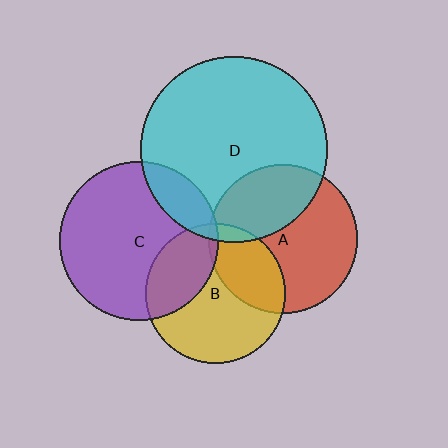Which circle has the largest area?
Circle D (cyan).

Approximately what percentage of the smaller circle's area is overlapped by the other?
Approximately 5%.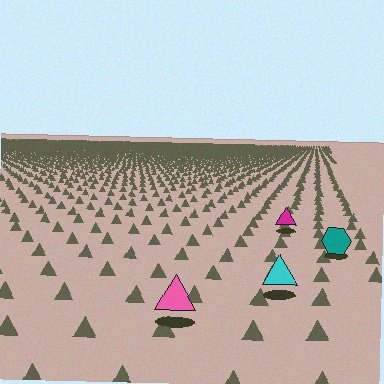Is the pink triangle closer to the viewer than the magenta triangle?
Yes. The pink triangle is closer — you can tell from the texture gradient: the ground texture is coarser near it.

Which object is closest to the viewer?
The pink triangle is closest. The texture marks near it are larger and more spread out.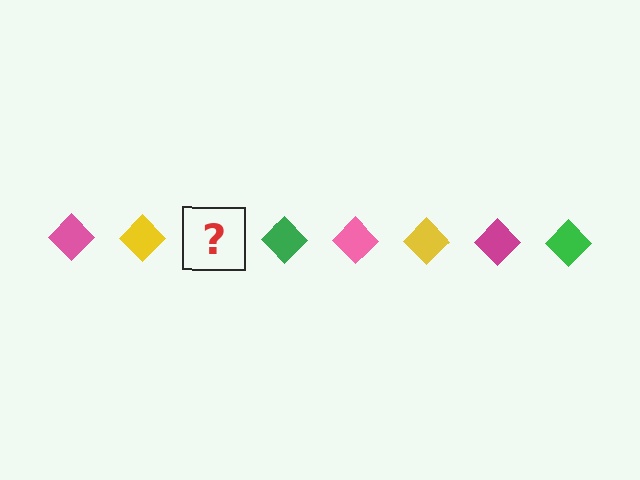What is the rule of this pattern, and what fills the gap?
The rule is that the pattern cycles through pink, yellow, magenta, green diamonds. The gap should be filled with a magenta diamond.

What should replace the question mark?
The question mark should be replaced with a magenta diamond.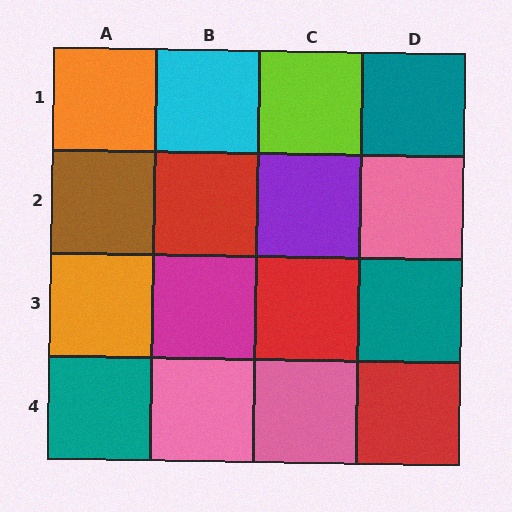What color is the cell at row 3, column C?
Red.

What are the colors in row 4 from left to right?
Teal, pink, pink, red.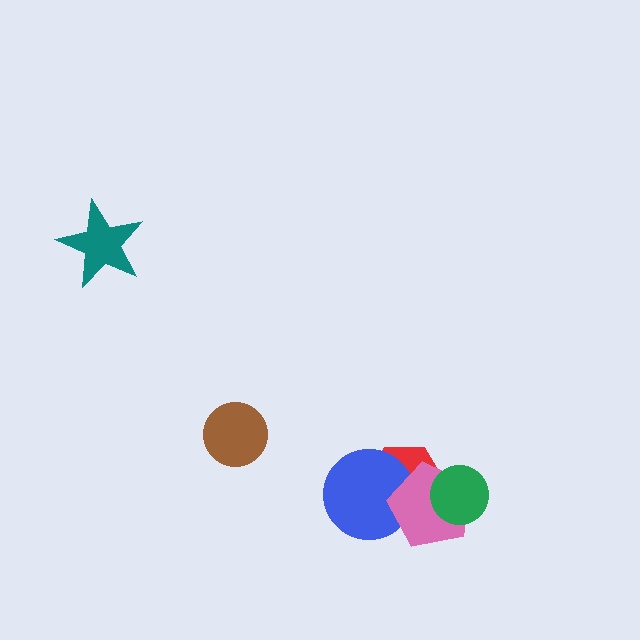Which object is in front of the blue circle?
The pink pentagon is in front of the blue circle.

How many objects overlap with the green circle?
2 objects overlap with the green circle.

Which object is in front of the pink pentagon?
The green circle is in front of the pink pentagon.